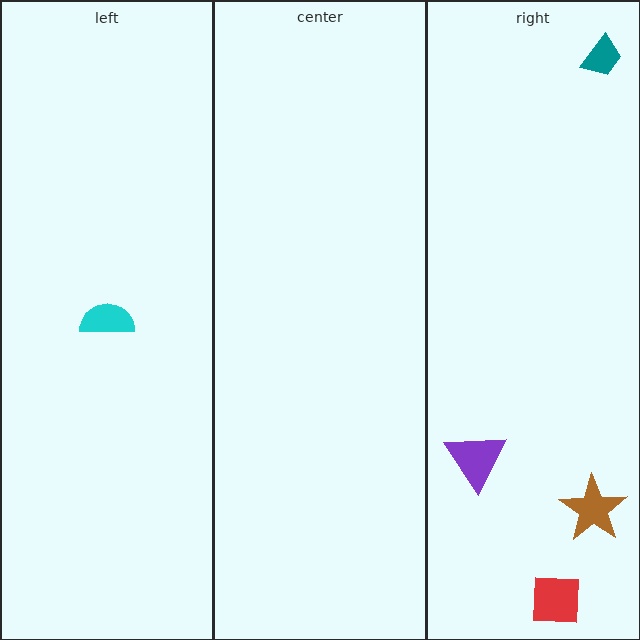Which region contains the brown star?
The right region.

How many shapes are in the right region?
4.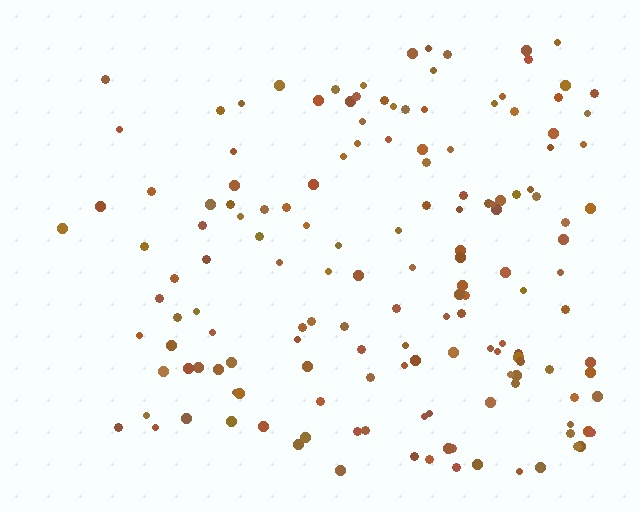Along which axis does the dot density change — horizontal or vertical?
Horizontal.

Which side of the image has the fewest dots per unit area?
The left.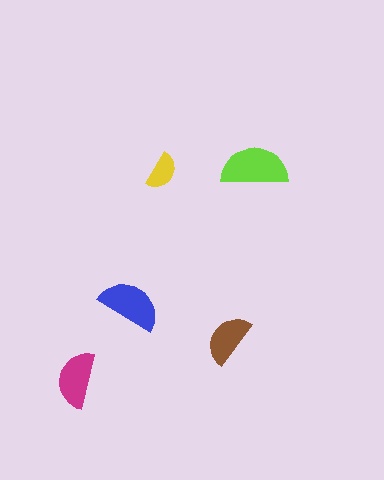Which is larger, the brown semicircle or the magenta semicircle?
The magenta one.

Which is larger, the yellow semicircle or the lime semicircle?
The lime one.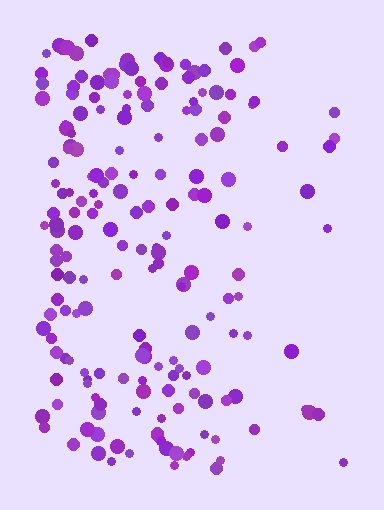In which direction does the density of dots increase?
From right to left, with the left side densest.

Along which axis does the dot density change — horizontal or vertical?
Horizontal.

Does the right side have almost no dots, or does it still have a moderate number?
Still a moderate number, just noticeably fewer than the left.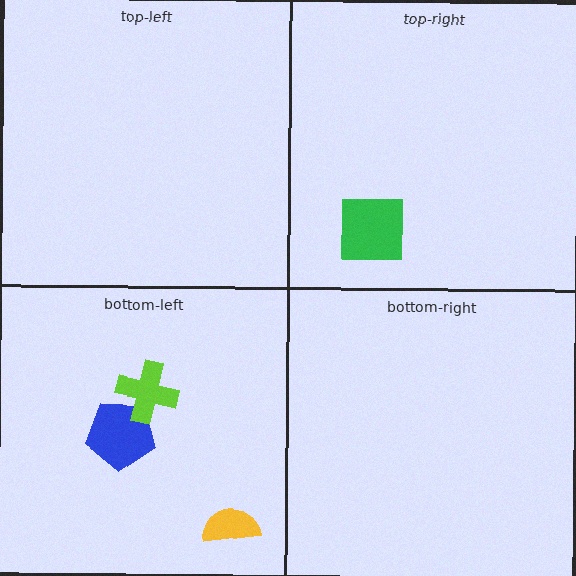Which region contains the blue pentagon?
The bottom-left region.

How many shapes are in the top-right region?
1.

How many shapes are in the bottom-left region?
3.